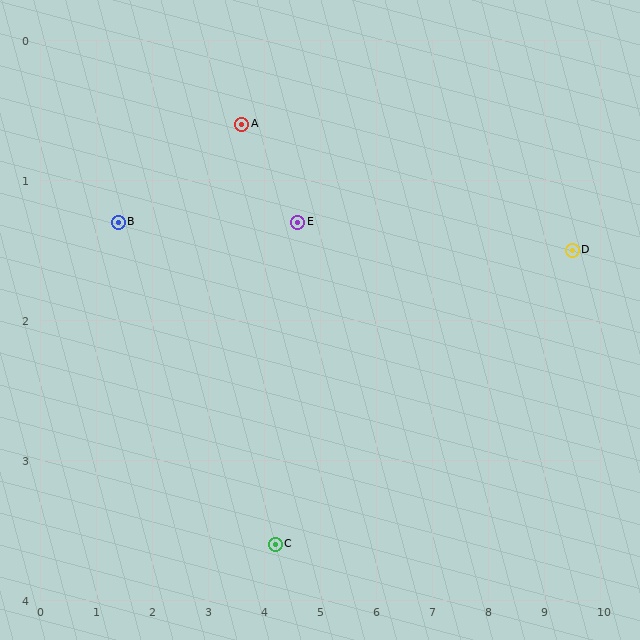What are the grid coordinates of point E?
Point E is at approximately (4.6, 1.3).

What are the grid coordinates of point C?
Point C is at approximately (4.2, 3.6).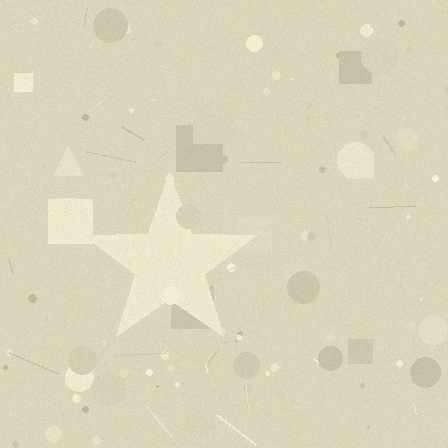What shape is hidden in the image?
A star is hidden in the image.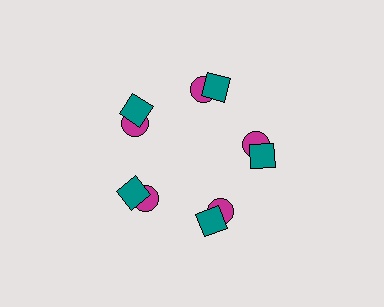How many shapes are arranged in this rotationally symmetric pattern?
There are 10 shapes, arranged in 5 groups of 2.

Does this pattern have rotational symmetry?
Yes, this pattern has 5-fold rotational symmetry. It looks the same after rotating 72 degrees around the center.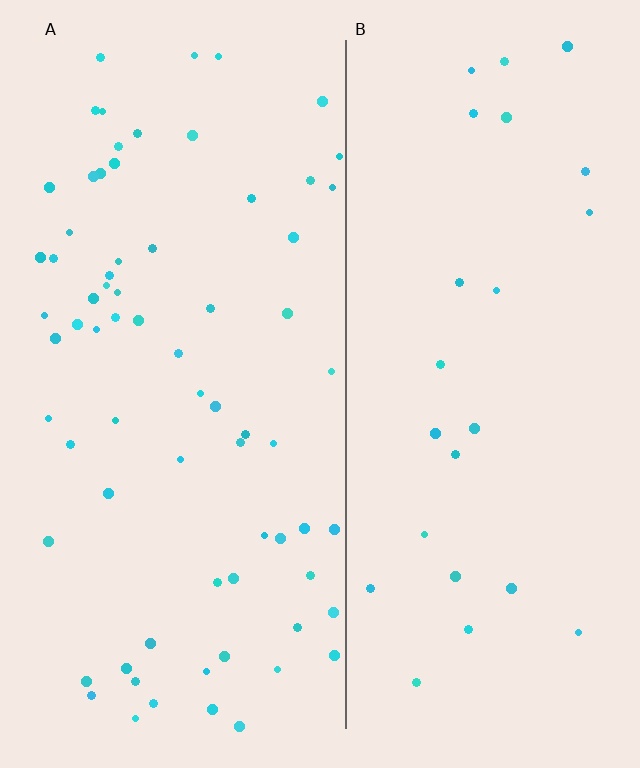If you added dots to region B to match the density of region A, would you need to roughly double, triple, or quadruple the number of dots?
Approximately triple.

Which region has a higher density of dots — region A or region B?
A (the left).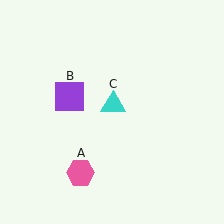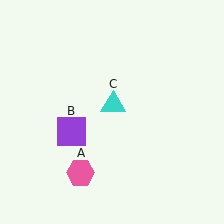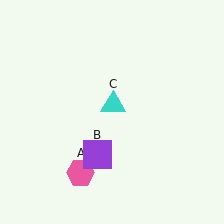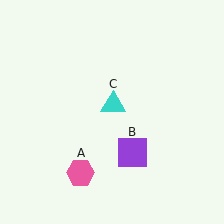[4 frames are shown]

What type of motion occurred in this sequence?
The purple square (object B) rotated counterclockwise around the center of the scene.